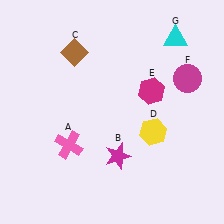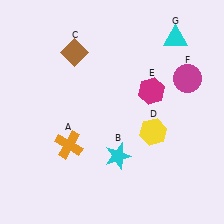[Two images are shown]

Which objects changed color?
A changed from pink to orange. B changed from magenta to cyan.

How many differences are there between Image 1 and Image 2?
There are 2 differences between the two images.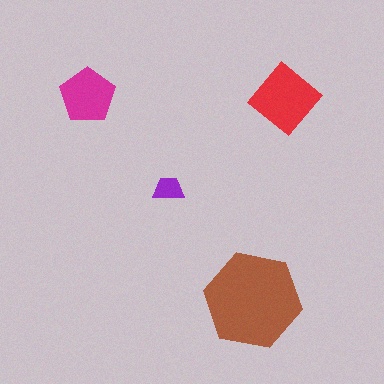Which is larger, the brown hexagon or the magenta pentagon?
The brown hexagon.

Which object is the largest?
The brown hexagon.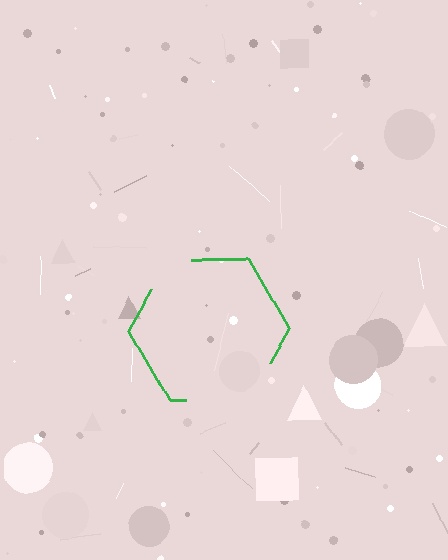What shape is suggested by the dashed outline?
The dashed outline suggests a hexagon.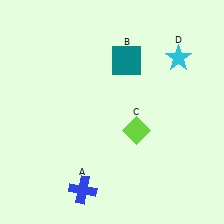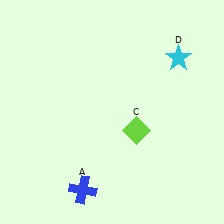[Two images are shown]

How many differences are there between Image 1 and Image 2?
There is 1 difference between the two images.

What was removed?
The teal square (B) was removed in Image 2.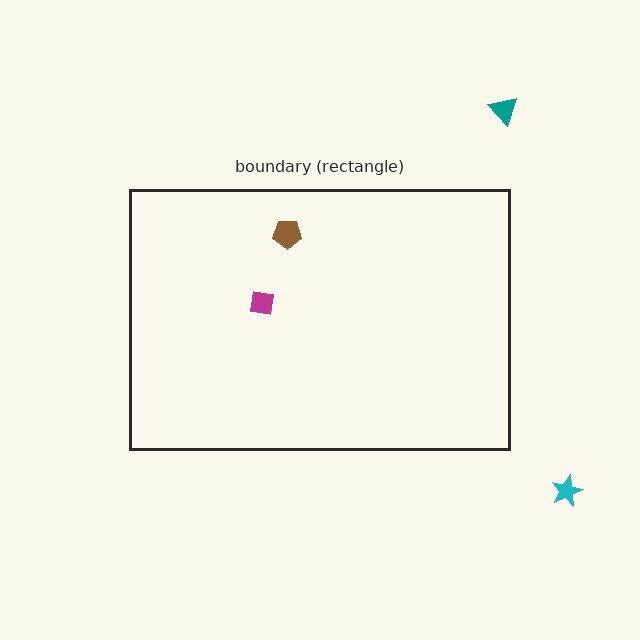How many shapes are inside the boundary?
2 inside, 2 outside.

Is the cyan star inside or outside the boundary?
Outside.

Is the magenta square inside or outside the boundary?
Inside.